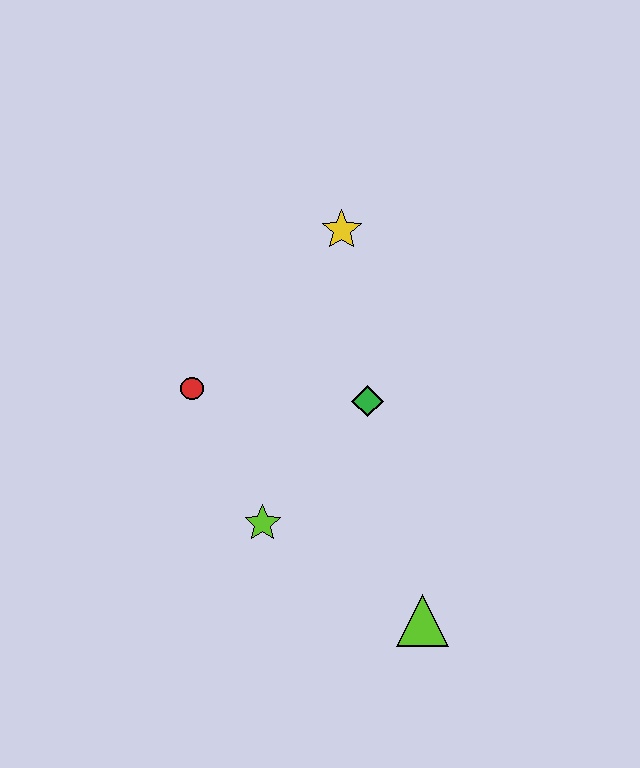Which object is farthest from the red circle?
The lime triangle is farthest from the red circle.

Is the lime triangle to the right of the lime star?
Yes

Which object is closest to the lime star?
The red circle is closest to the lime star.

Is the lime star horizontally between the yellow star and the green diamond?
No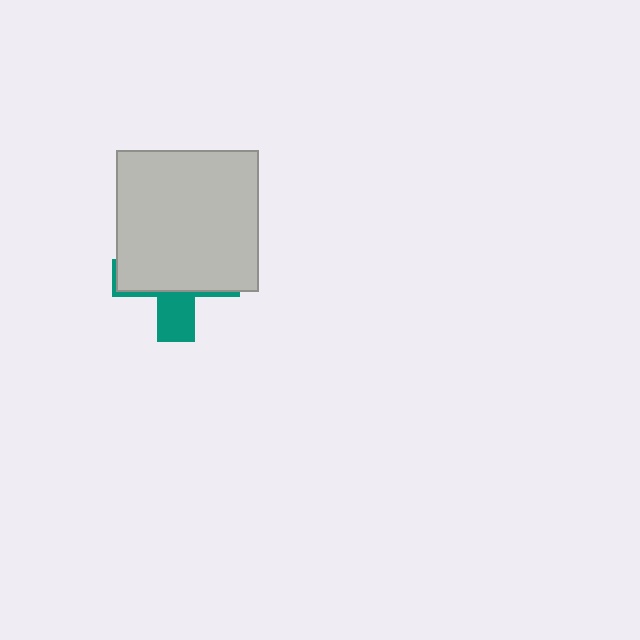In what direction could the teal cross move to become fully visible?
The teal cross could move down. That would shift it out from behind the light gray square entirely.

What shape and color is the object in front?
The object in front is a light gray square.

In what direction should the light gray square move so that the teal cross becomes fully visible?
The light gray square should move up. That is the shortest direction to clear the overlap and leave the teal cross fully visible.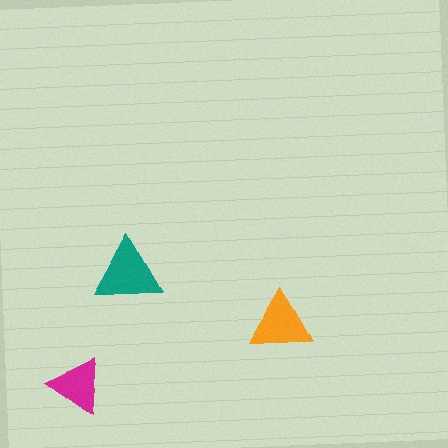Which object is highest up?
The teal triangle is topmost.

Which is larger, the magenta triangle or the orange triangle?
The orange one.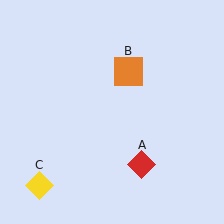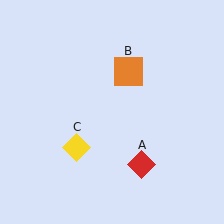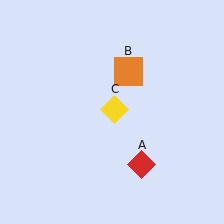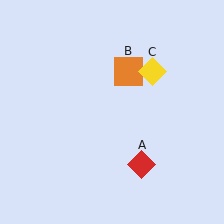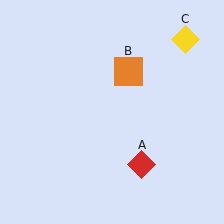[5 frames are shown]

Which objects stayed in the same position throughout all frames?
Red diamond (object A) and orange square (object B) remained stationary.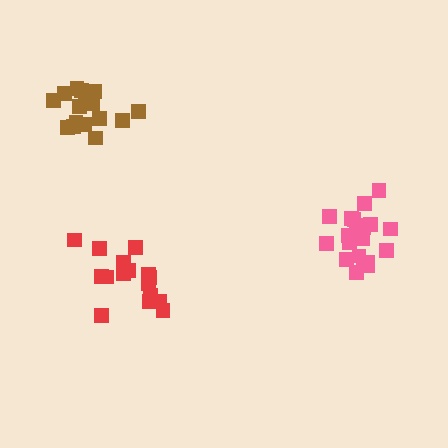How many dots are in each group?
Group 1: 16 dots, Group 2: 20 dots, Group 3: 17 dots (53 total).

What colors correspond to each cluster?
The clusters are colored: red, pink, brown.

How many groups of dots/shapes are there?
There are 3 groups.